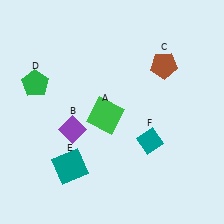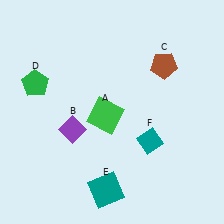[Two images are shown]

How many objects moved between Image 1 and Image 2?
1 object moved between the two images.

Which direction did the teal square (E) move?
The teal square (E) moved right.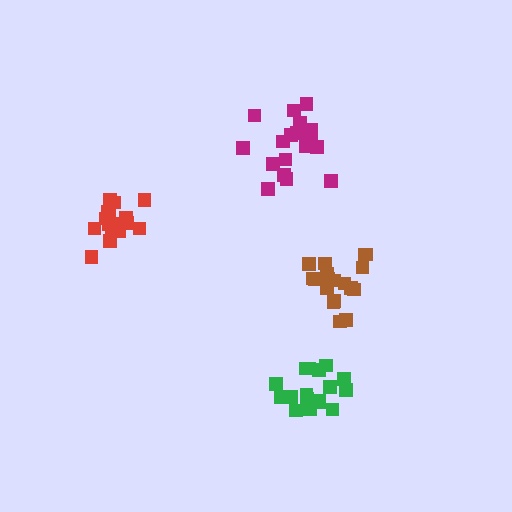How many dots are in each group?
Group 1: 18 dots, Group 2: 17 dots, Group 3: 18 dots, Group 4: 18 dots (71 total).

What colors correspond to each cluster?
The clusters are colored: magenta, green, brown, red.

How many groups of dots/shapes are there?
There are 4 groups.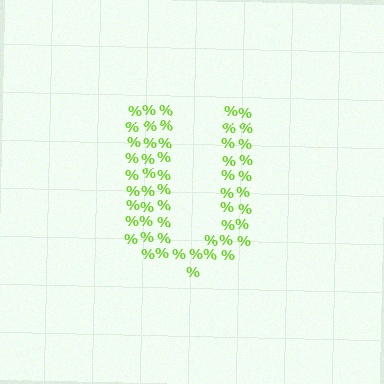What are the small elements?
The small elements are percent signs.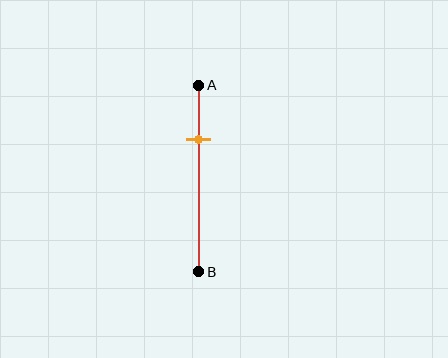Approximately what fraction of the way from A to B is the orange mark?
The orange mark is approximately 30% of the way from A to B.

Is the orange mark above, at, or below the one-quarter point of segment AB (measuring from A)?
The orange mark is below the one-quarter point of segment AB.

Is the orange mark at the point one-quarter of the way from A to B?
No, the mark is at about 30% from A, not at the 25% one-quarter point.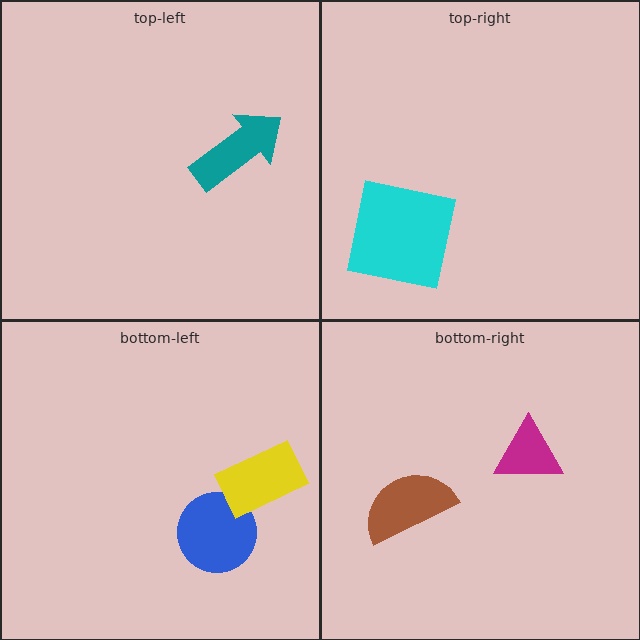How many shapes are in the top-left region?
1.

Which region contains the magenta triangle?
The bottom-right region.